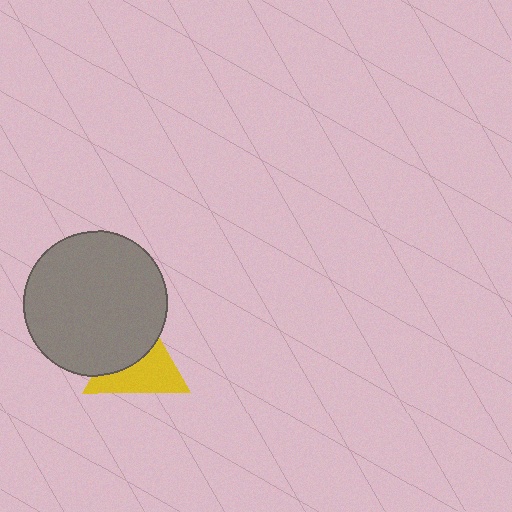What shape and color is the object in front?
The object in front is a gray circle.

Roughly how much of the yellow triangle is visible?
About half of it is visible (roughly 55%).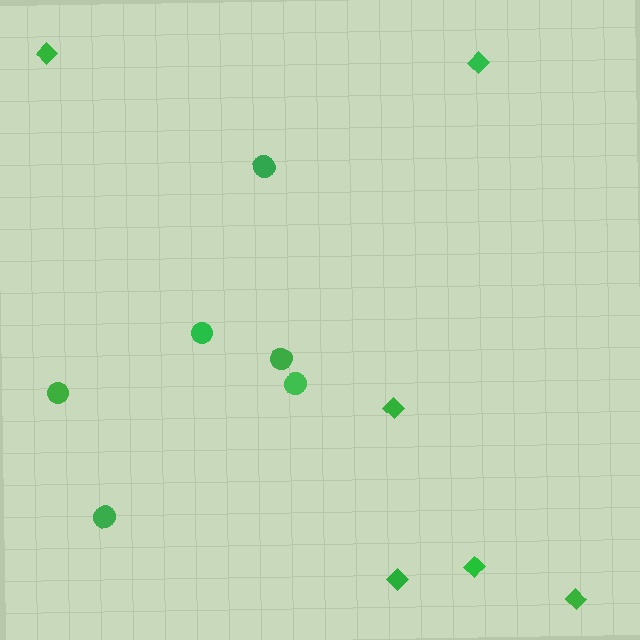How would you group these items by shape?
There are 2 groups: one group of circles (6) and one group of diamonds (6).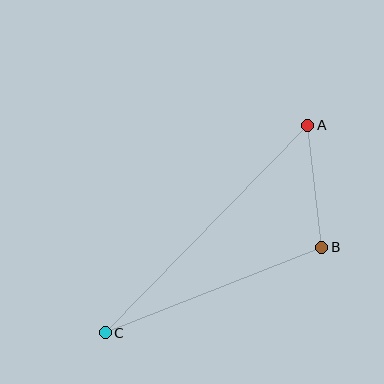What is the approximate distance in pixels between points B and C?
The distance between B and C is approximately 233 pixels.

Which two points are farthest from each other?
Points A and C are farthest from each other.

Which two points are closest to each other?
Points A and B are closest to each other.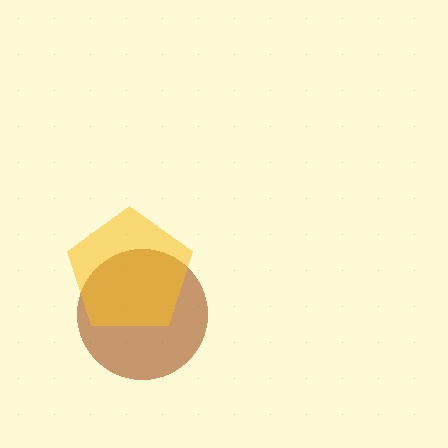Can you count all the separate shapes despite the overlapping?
Yes, there are 2 separate shapes.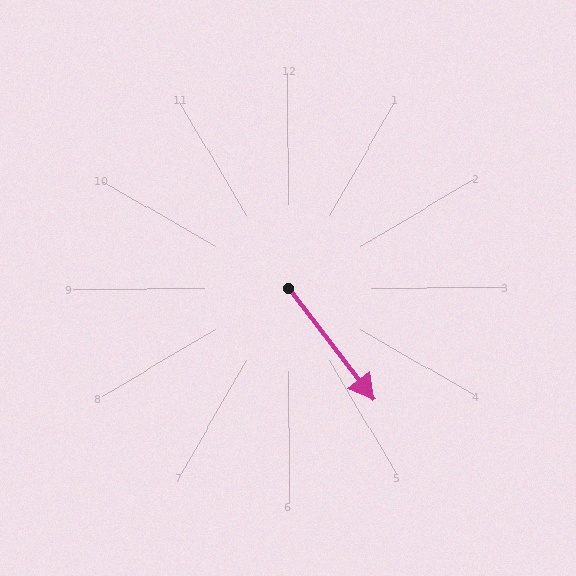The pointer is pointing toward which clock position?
Roughly 5 o'clock.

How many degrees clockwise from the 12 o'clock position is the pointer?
Approximately 143 degrees.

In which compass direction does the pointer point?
Southeast.